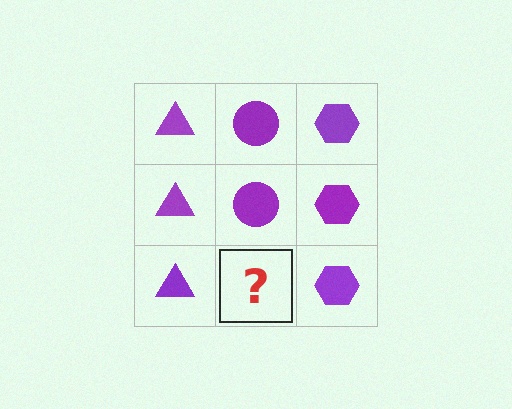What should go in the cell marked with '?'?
The missing cell should contain a purple circle.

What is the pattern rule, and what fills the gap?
The rule is that each column has a consistent shape. The gap should be filled with a purple circle.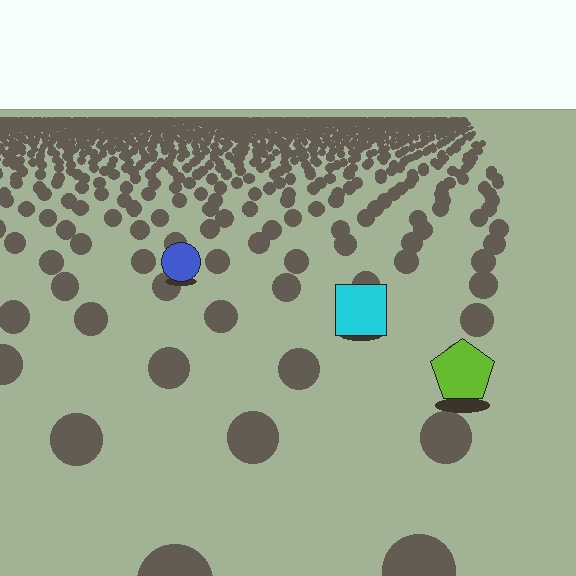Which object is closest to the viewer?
The lime pentagon is closest. The texture marks near it are larger and more spread out.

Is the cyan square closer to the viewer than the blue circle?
Yes. The cyan square is closer — you can tell from the texture gradient: the ground texture is coarser near it.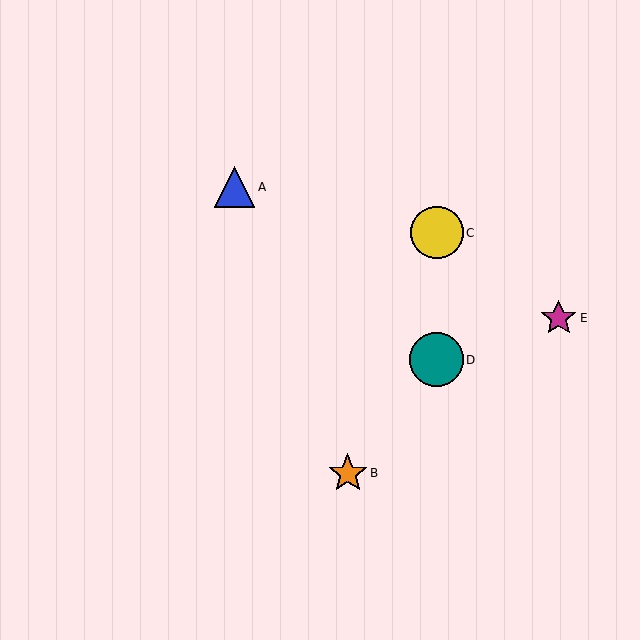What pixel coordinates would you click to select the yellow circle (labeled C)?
Click at (437, 233) to select the yellow circle C.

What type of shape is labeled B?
Shape B is an orange star.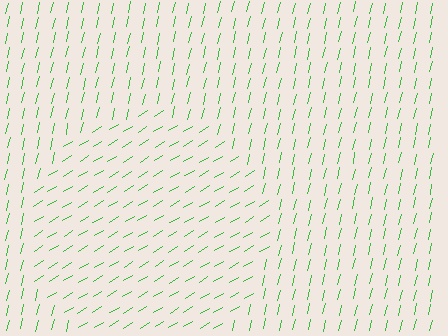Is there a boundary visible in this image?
Yes, there is a texture boundary formed by a change in line orientation.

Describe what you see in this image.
The image is filled with small green line segments. A circle region in the image has lines oriented differently from the surrounding lines, creating a visible texture boundary.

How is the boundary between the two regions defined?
The boundary is defined purely by a change in line orientation (approximately 45 degrees difference). All lines are the same color and thickness.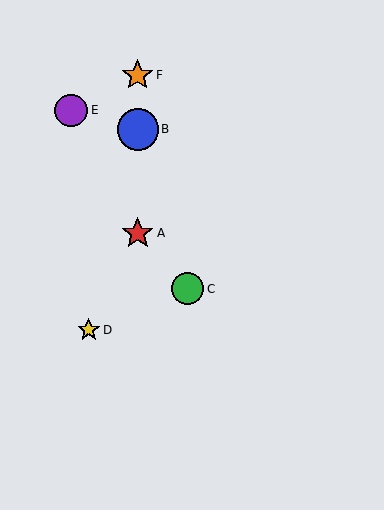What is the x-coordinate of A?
Object A is at x≈138.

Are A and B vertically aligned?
Yes, both are at x≈138.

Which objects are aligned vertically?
Objects A, B, F are aligned vertically.